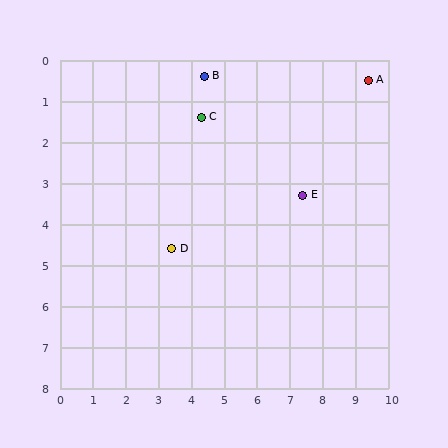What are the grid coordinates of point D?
Point D is at approximately (3.4, 4.6).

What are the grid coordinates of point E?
Point E is at approximately (7.4, 3.3).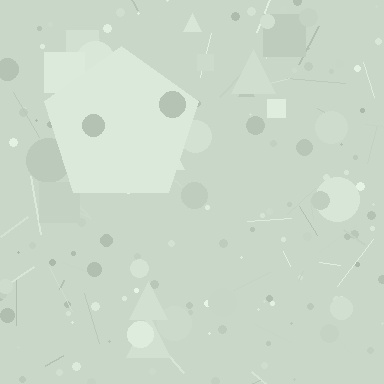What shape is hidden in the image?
A pentagon is hidden in the image.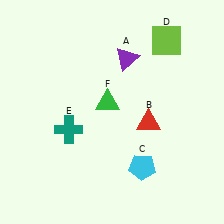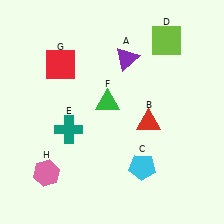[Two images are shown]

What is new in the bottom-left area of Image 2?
A pink hexagon (H) was added in the bottom-left area of Image 2.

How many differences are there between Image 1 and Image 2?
There are 2 differences between the two images.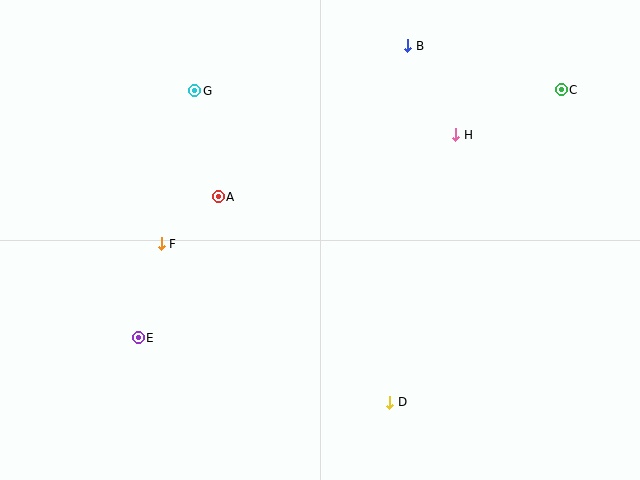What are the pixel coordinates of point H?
Point H is at (456, 135).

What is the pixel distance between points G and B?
The distance between G and B is 218 pixels.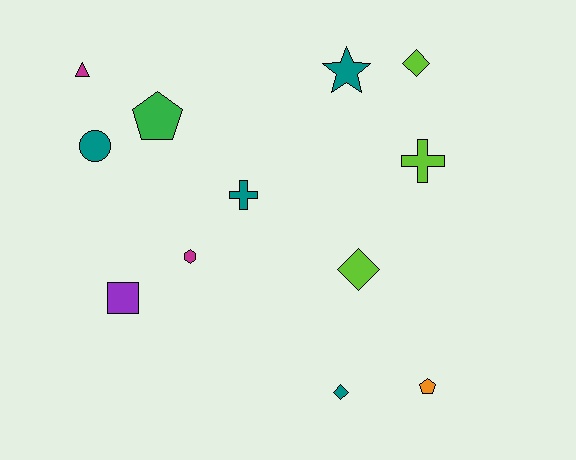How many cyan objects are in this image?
There are no cyan objects.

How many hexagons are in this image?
There is 1 hexagon.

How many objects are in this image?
There are 12 objects.